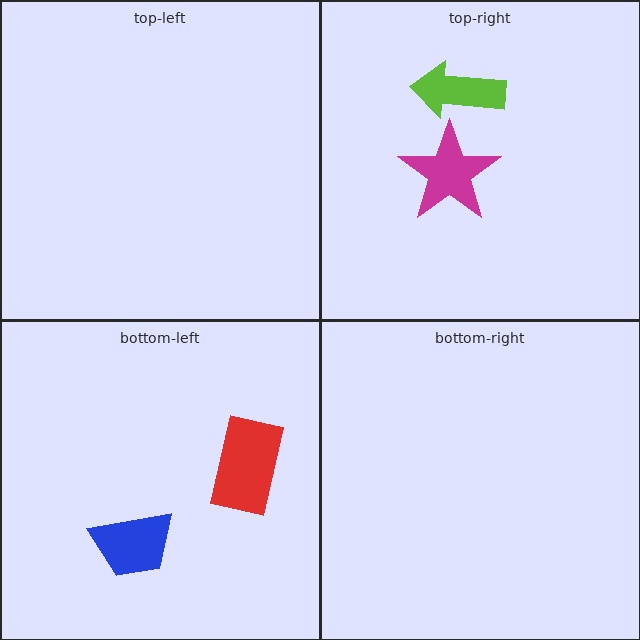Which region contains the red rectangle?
The bottom-left region.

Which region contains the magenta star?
The top-right region.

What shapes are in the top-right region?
The lime arrow, the magenta star.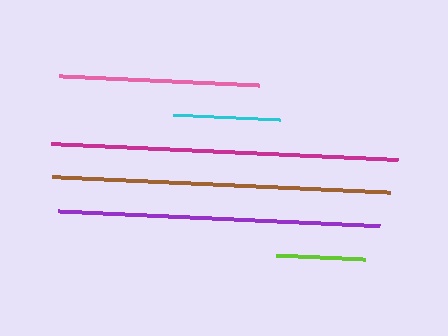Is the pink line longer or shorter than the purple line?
The purple line is longer than the pink line.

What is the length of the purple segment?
The purple segment is approximately 322 pixels long.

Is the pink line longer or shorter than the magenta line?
The magenta line is longer than the pink line.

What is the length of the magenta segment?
The magenta segment is approximately 348 pixels long.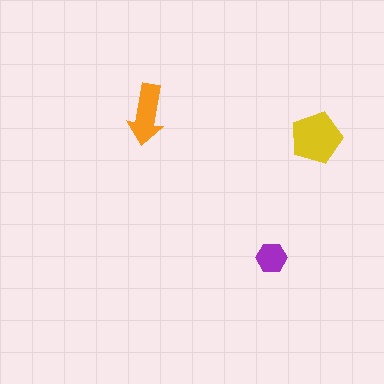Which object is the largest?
The yellow pentagon.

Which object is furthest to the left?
The orange arrow is leftmost.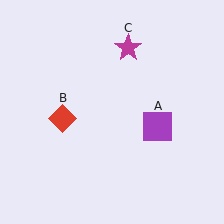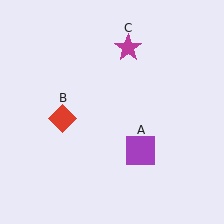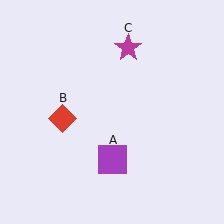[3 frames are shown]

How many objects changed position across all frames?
1 object changed position: purple square (object A).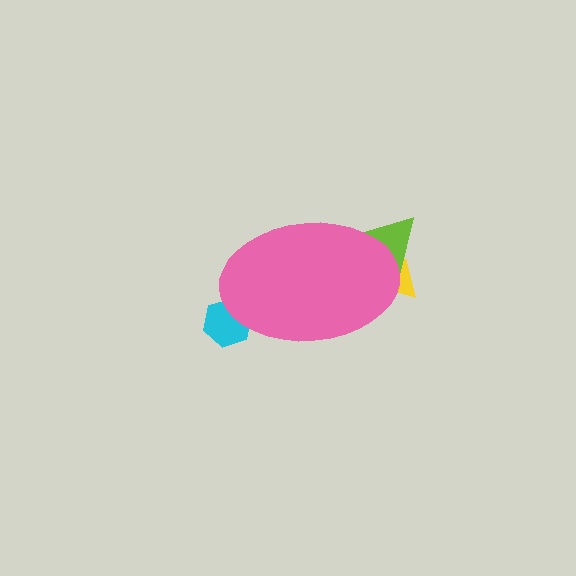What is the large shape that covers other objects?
A pink ellipse.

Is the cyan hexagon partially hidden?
Yes, the cyan hexagon is partially hidden behind the pink ellipse.